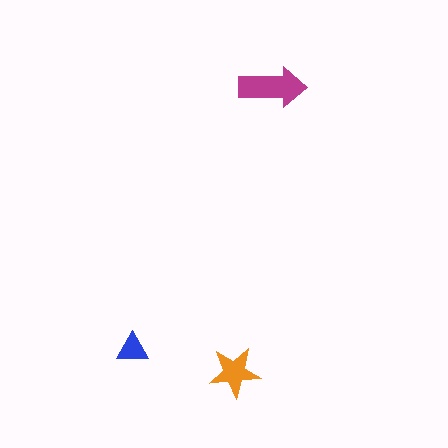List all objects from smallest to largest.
The blue triangle, the orange star, the magenta arrow.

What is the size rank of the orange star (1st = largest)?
2nd.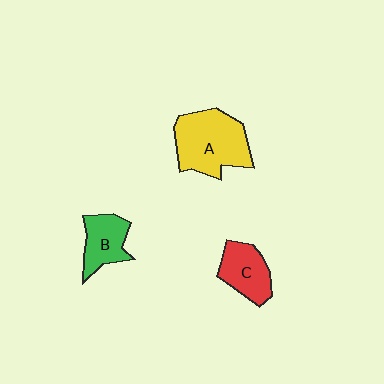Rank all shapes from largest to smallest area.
From largest to smallest: A (yellow), C (red), B (green).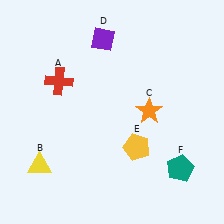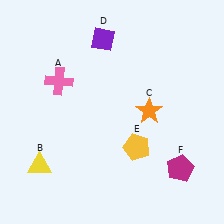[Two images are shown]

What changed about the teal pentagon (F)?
In Image 1, F is teal. In Image 2, it changed to magenta.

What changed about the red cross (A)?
In Image 1, A is red. In Image 2, it changed to pink.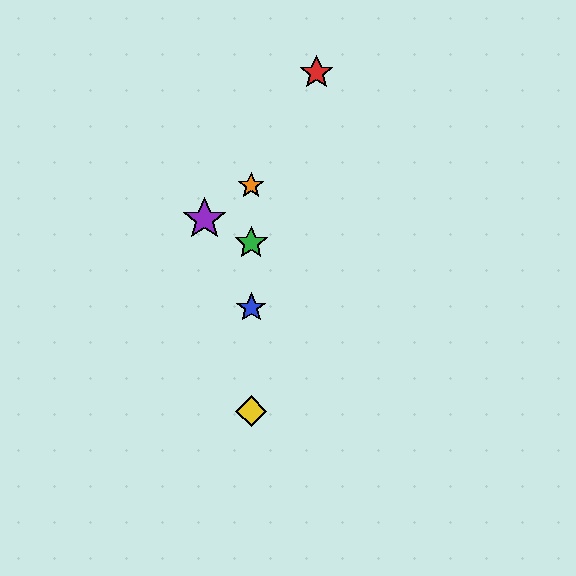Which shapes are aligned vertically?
The blue star, the green star, the yellow diamond, the orange star are aligned vertically.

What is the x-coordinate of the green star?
The green star is at x≈251.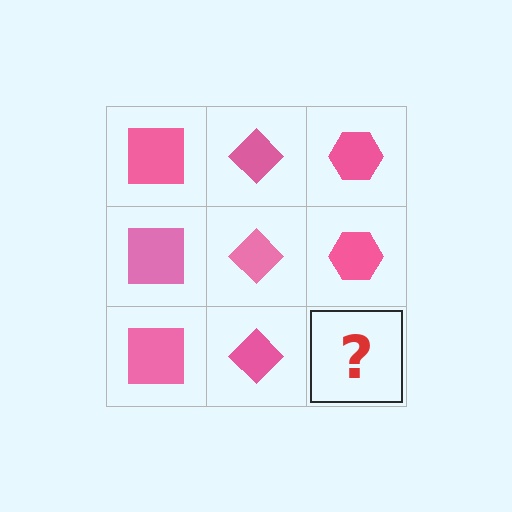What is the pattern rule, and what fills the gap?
The rule is that each column has a consistent shape. The gap should be filled with a pink hexagon.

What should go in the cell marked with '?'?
The missing cell should contain a pink hexagon.